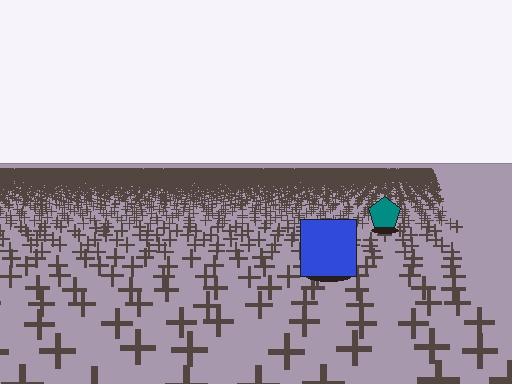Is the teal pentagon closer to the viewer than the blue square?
No. The blue square is closer — you can tell from the texture gradient: the ground texture is coarser near it.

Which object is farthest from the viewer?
The teal pentagon is farthest from the viewer. It appears smaller and the ground texture around it is denser.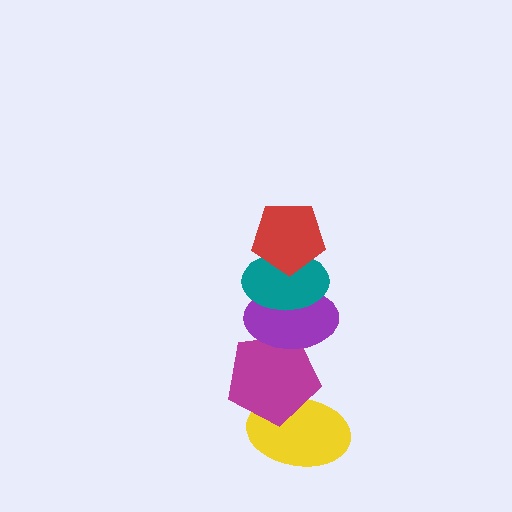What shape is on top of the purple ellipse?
The teal ellipse is on top of the purple ellipse.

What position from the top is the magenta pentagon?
The magenta pentagon is 4th from the top.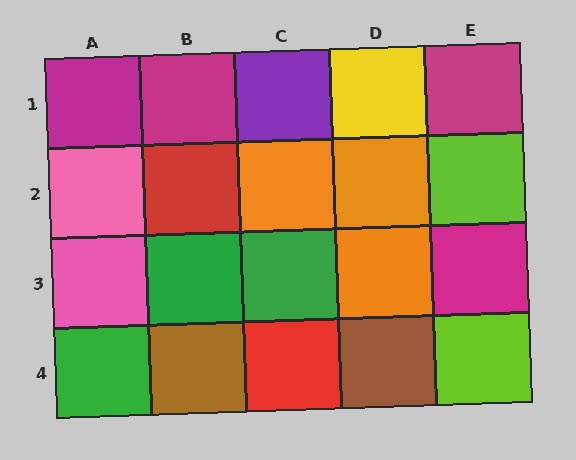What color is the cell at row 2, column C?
Orange.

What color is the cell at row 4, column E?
Lime.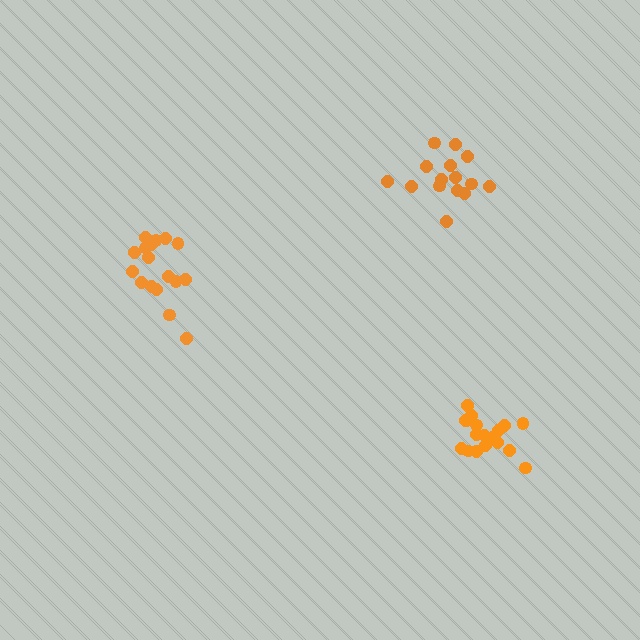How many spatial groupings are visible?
There are 3 spatial groupings.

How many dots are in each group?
Group 1: 17 dots, Group 2: 18 dots, Group 3: 15 dots (50 total).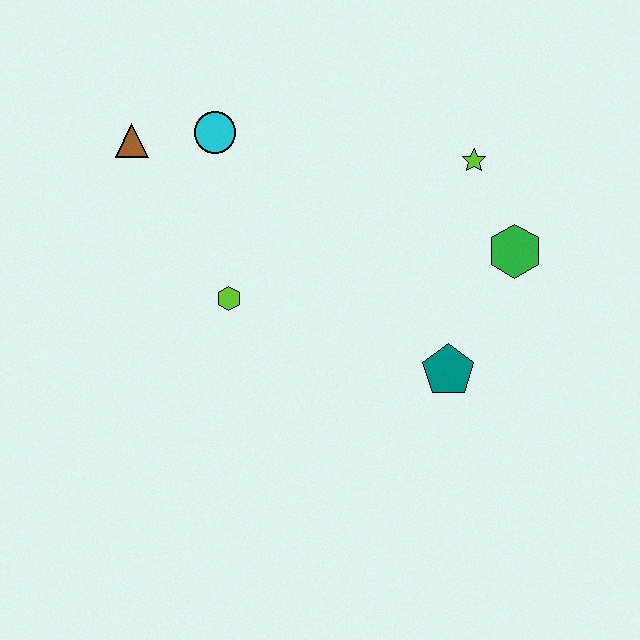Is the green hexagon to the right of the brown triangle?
Yes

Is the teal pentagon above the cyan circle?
No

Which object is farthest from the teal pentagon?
The brown triangle is farthest from the teal pentagon.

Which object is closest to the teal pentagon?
The green hexagon is closest to the teal pentagon.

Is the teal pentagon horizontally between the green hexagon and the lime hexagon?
Yes